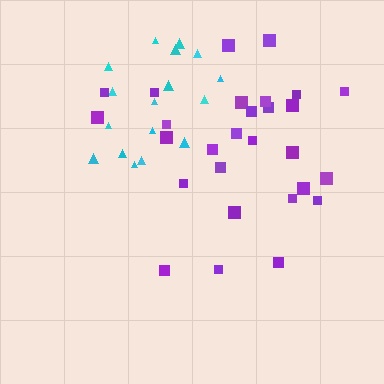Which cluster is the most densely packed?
Cyan.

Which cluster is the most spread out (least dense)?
Purple.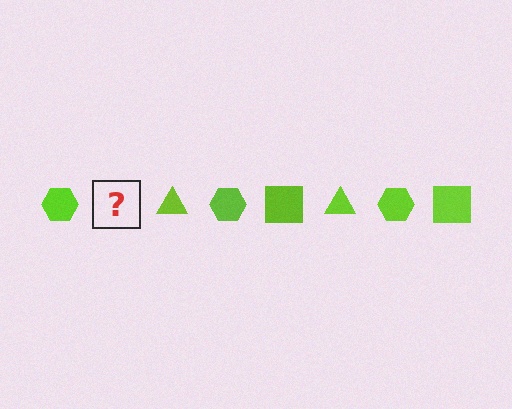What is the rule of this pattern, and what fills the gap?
The rule is that the pattern cycles through hexagon, square, triangle shapes in lime. The gap should be filled with a lime square.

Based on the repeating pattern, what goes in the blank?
The blank should be a lime square.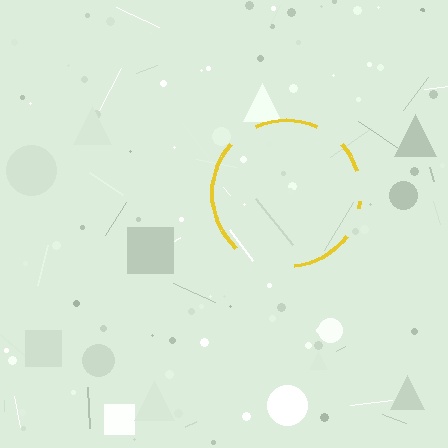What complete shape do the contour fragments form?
The contour fragments form a circle.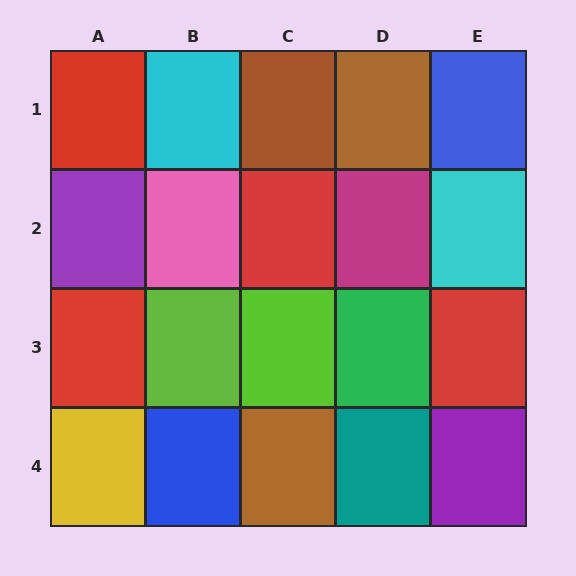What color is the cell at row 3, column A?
Red.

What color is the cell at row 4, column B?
Blue.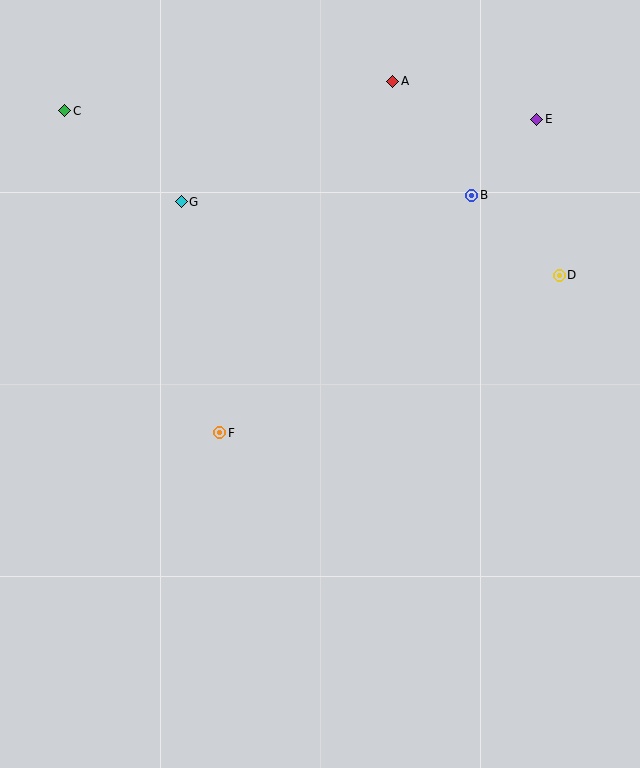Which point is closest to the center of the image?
Point F at (220, 433) is closest to the center.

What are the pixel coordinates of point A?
Point A is at (393, 81).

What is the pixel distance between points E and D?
The distance between E and D is 157 pixels.